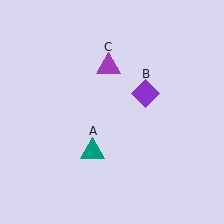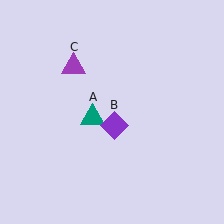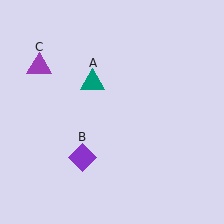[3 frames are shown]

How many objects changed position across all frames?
3 objects changed position: teal triangle (object A), purple diamond (object B), purple triangle (object C).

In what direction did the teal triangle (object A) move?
The teal triangle (object A) moved up.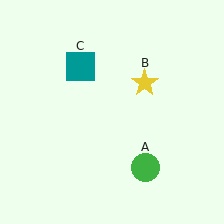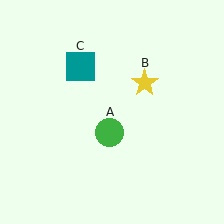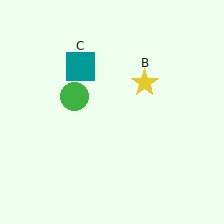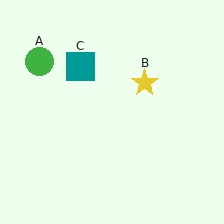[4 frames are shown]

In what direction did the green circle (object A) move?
The green circle (object A) moved up and to the left.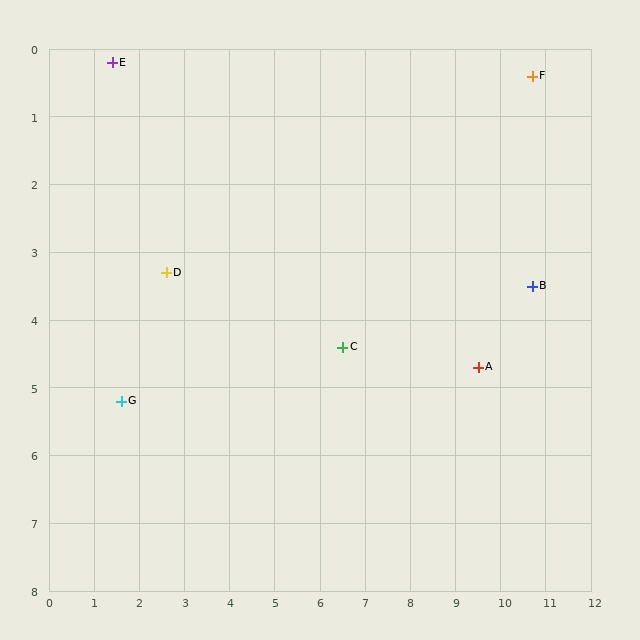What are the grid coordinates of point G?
Point G is at approximately (1.6, 5.2).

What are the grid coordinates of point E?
Point E is at approximately (1.4, 0.2).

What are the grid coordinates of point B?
Point B is at approximately (10.7, 3.5).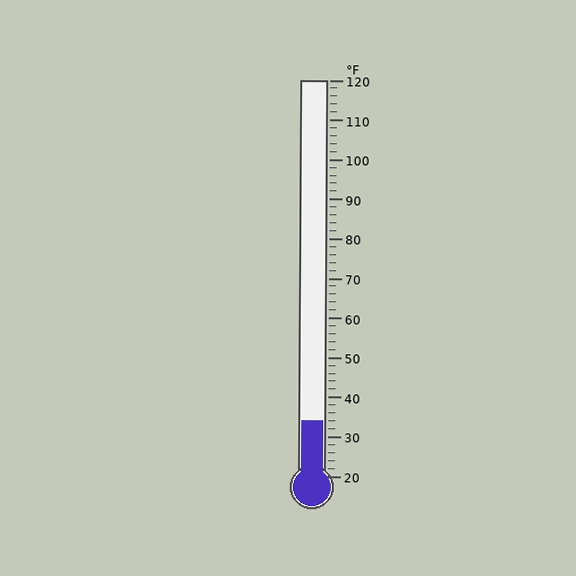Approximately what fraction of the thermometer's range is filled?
The thermometer is filled to approximately 15% of its range.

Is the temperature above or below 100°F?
The temperature is below 100°F.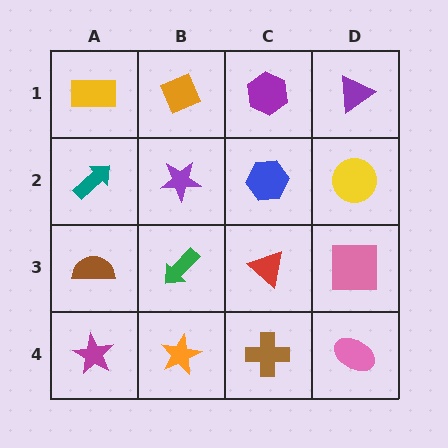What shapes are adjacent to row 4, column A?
A brown semicircle (row 3, column A), an orange star (row 4, column B).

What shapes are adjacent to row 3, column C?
A blue hexagon (row 2, column C), a brown cross (row 4, column C), a green arrow (row 3, column B), a pink square (row 3, column D).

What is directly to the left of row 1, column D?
A purple hexagon.